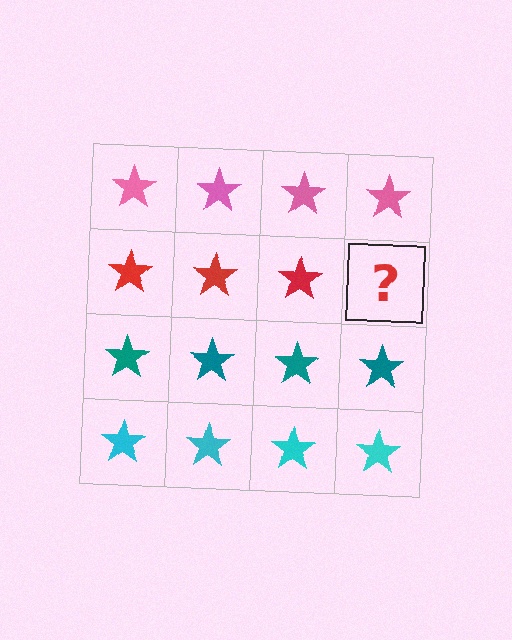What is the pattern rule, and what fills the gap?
The rule is that each row has a consistent color. The gap should be filled with a red star.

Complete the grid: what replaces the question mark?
The question mark should be replaced with a red star.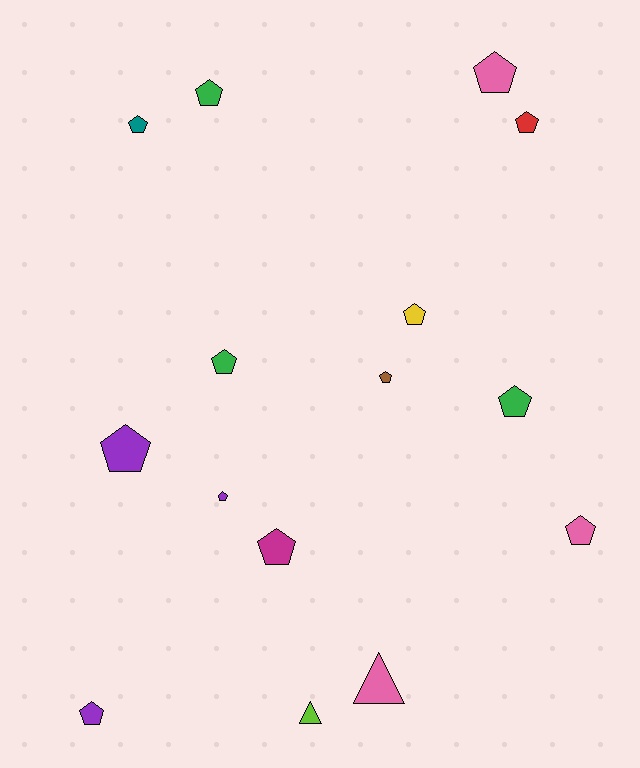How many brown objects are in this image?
There is 1 brown object.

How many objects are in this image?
There are 15 objects.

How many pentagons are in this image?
There are 13 pentagons.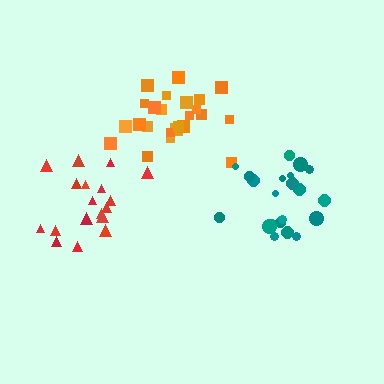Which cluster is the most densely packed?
Orange.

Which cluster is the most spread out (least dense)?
Teal.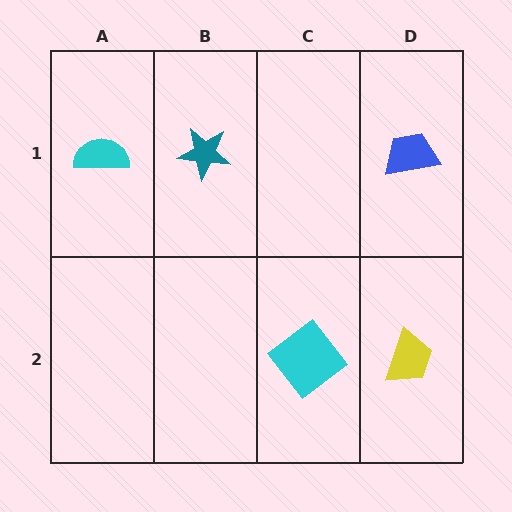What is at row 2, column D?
A yellow trapezoid.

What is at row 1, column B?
A teal star.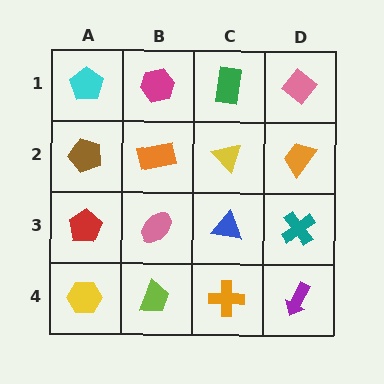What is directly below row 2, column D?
A teal cross.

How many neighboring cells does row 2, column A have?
3.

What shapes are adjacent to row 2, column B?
A magenta hexagon (row 1, column B), a pink ellipse (row 3, column B), a brown pentagon (row 2, column A), a yellow triangle (row 2, column C).